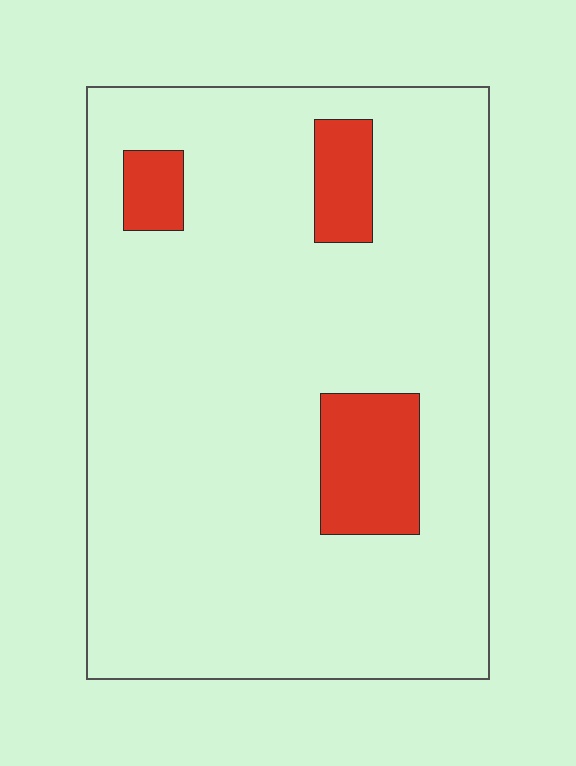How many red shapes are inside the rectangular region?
3.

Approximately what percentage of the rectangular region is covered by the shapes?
Approximately 10%.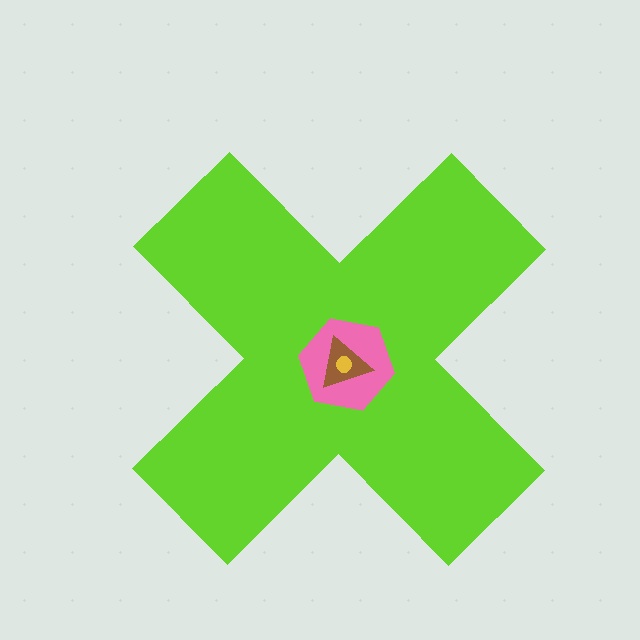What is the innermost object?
The yellow circle.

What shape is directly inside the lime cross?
The pink hexagon.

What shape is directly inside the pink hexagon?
The brown triangle.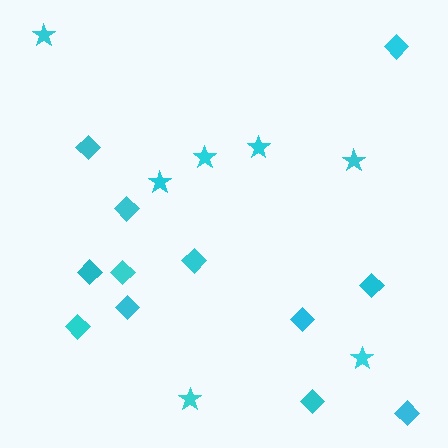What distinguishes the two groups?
There are 2 groups: one group of diamonds (12) and one group of stars (7).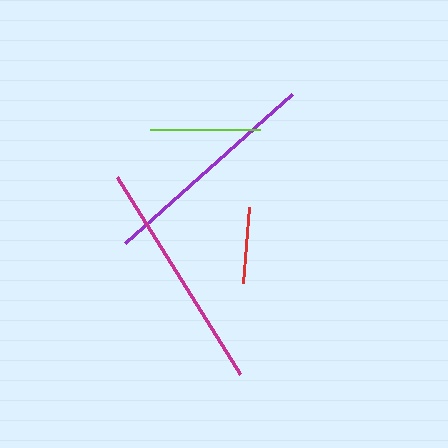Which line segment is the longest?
The magenta line is the longest at approximately 233 pixels.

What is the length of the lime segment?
The lime segment is approximately 110 pixels long.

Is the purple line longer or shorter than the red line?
The purple line is longer than the red line.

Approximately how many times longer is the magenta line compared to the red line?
The magenta line is approximately 3.0 times the length of the red line.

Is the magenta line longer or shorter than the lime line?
The magenta line is longer than the lime line.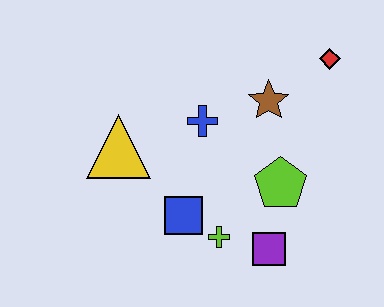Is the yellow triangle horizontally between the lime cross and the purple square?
No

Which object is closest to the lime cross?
The blue square is closest to the lime cross.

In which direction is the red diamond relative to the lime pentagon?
The red diamond is above the lime pentagon.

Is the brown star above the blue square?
Yes